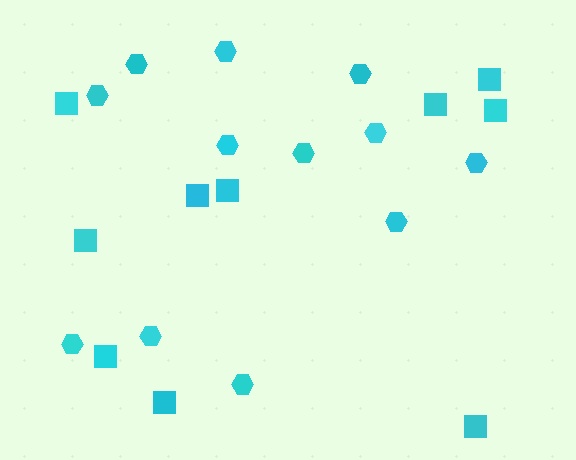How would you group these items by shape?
There are 2 groups: one group of hexagons (12) and one group of squares (10).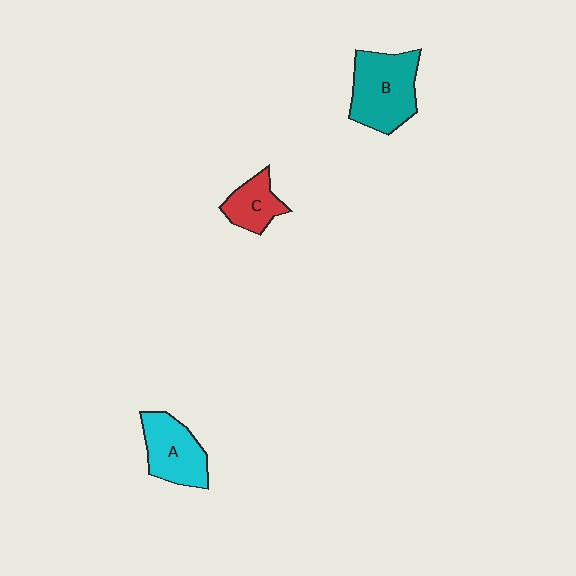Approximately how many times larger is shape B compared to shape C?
Approximately 1.9 times.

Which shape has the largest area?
Shape B (teal).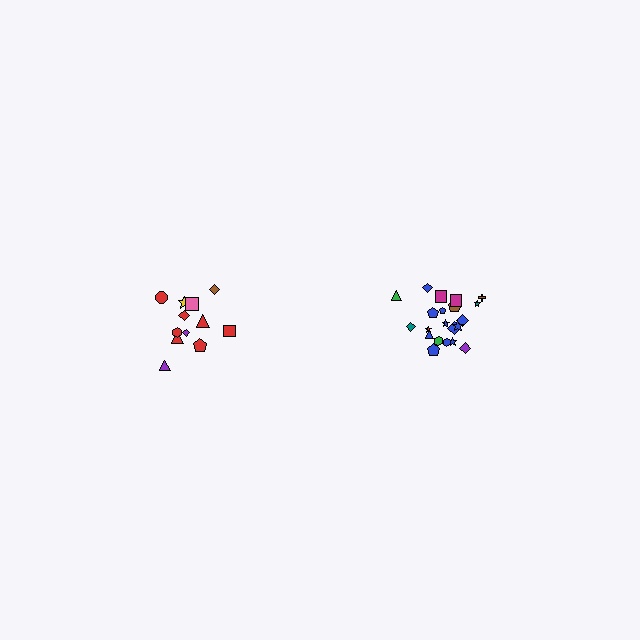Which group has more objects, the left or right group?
The right group.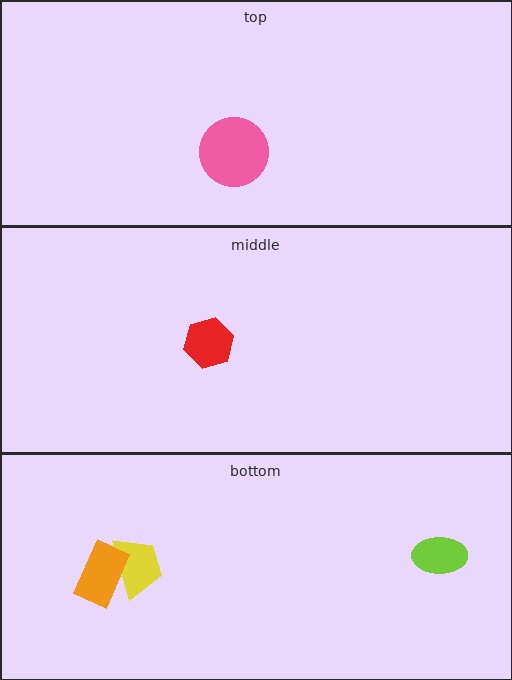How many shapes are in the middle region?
1.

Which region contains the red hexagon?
The middle region.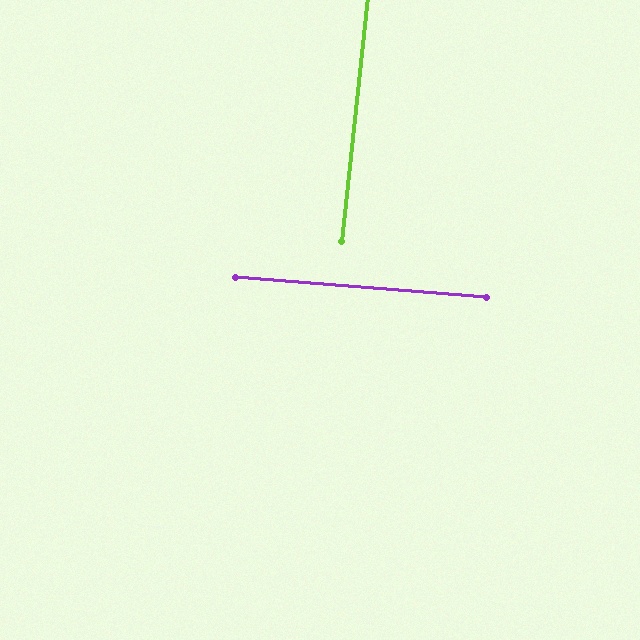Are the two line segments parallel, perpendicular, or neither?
Perpendicular — they meet at approximately 88°.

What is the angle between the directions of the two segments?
Approximately 88 degrees.